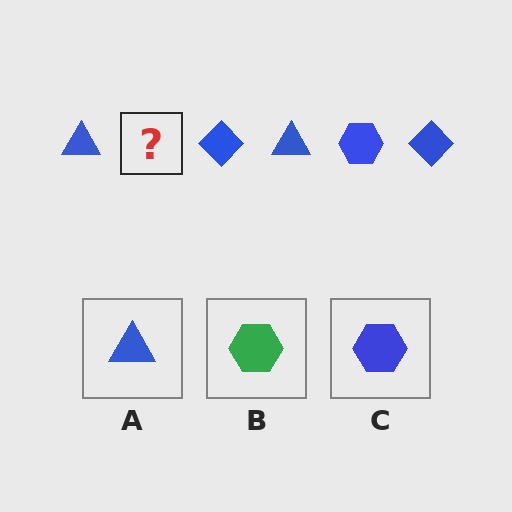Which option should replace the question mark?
Option C.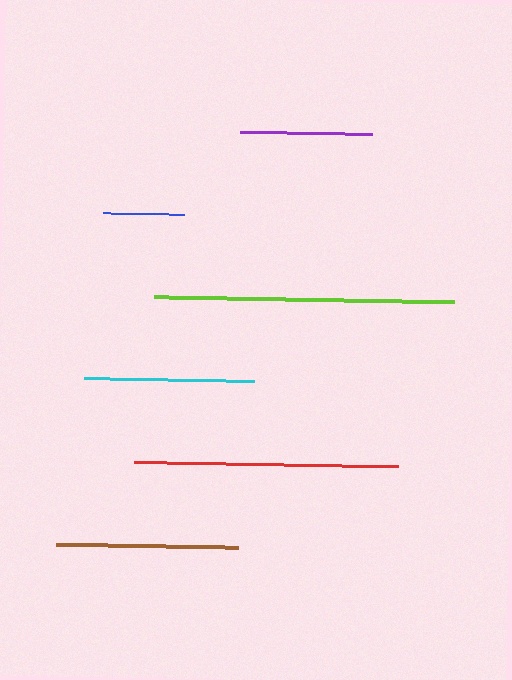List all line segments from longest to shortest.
From longest to shortest: lime, red, brown, cyan, purple, blue.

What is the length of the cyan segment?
The cyan segment is approximately 170 pixels long.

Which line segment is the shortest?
The blue line is the shortest at approximately 81 pixels.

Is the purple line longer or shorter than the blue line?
The purple line is longer than the blue line.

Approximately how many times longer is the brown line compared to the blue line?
The brown line is approximately 2.2 times the length of the blue line.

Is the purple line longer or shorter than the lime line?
The lime line is longer than the purple line.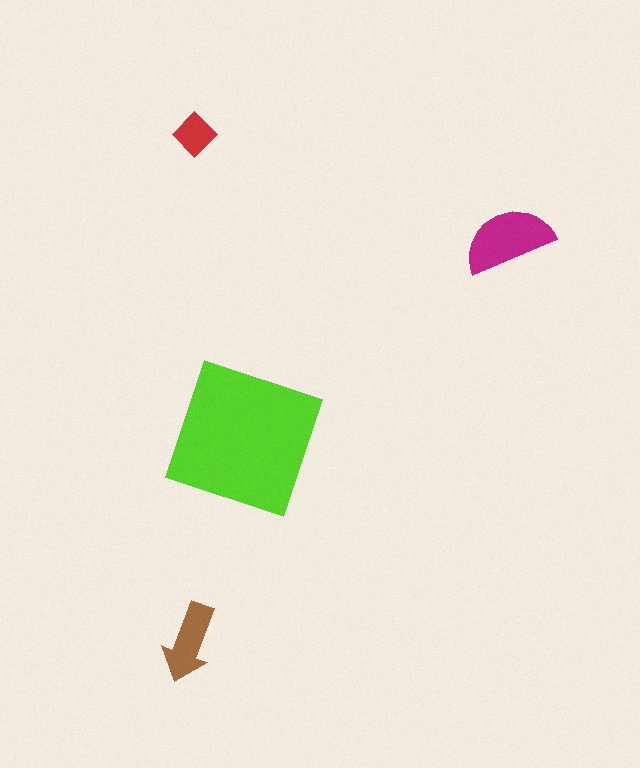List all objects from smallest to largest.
The red diamond, the brown arrow, the magenta semicircle, the lime square.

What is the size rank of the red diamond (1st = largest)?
4th.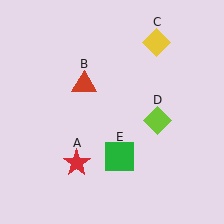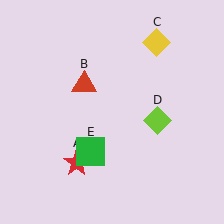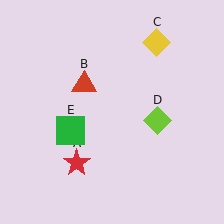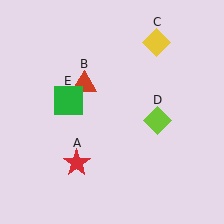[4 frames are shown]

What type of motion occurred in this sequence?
The green square (object E) rotated clockwise around the center of the scene.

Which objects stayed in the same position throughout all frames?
Red star (object A) and red triangle (object B) and yellow diamond (object C) and lime diamond (object D) remained stationary.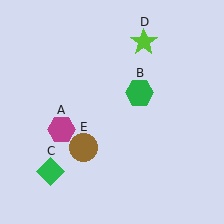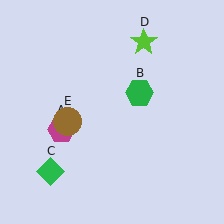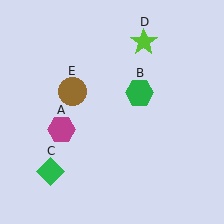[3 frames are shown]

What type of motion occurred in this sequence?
The brown circle (object E) rotated clockwise around the center of the scene.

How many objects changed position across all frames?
1 object changed position: brown circle (object E).